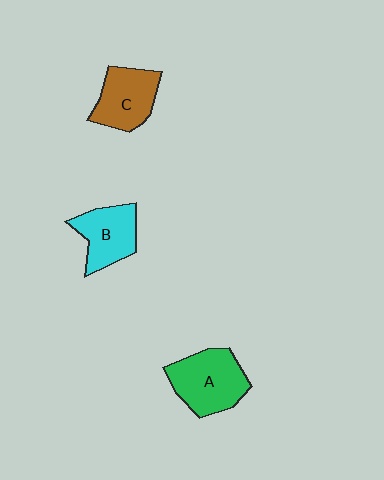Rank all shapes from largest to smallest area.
From largest to smallest: A (green), C (brown), B (cyan).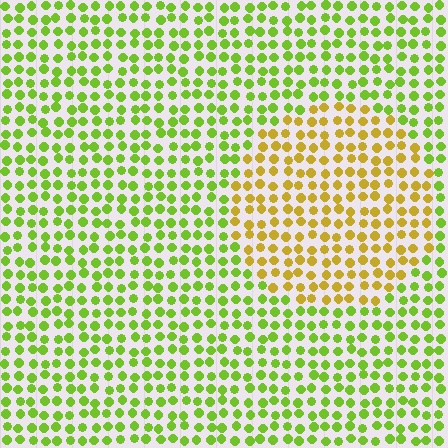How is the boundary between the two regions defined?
The boundary is defined purely by a slight shift in hue (about 43 degrees). Spacing, size, and orientation are identical on both sides.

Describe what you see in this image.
The image is filled with small lime elements in a uniform arrangement. A circle-shaped region is visible where the elements are tinted to a slightly different hue, forming a subtle color boundary.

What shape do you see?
I see a circle.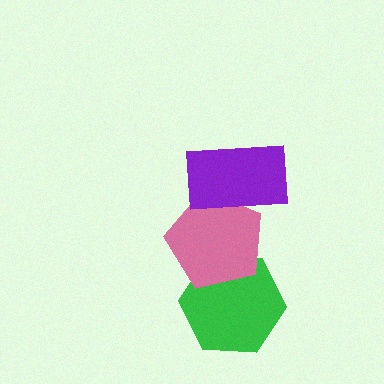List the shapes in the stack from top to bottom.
From top to bottom: the purple rectangle, the pink pentagon, the green hexagon.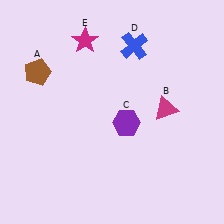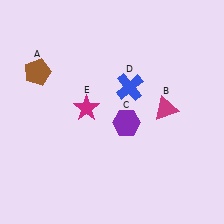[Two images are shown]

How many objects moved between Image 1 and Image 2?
2 objects moved between the two images.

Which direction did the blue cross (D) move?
The blue cross (D) moved down.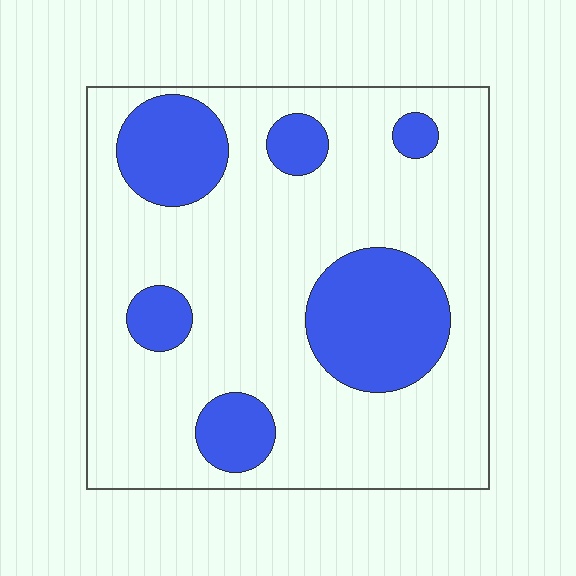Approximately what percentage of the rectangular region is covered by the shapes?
Approximately 25%.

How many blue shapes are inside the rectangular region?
6.